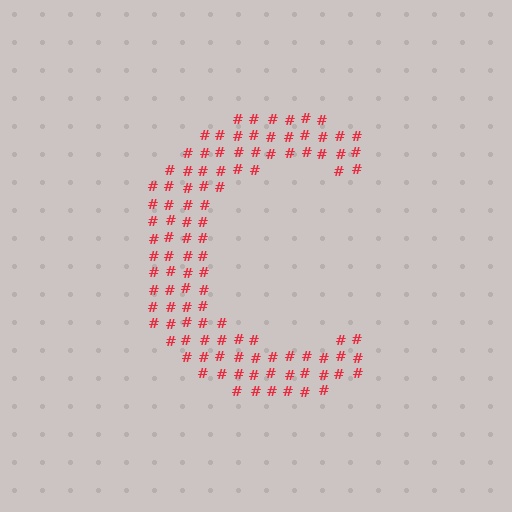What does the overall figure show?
The overall figure shows the letter C.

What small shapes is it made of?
It is made of small hash symbols.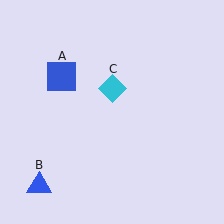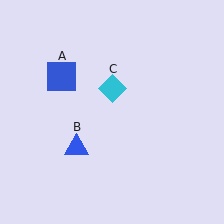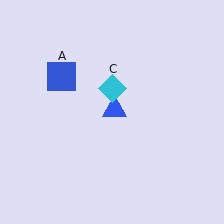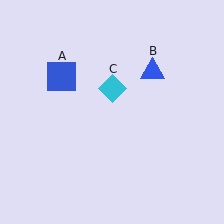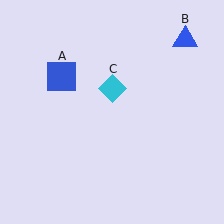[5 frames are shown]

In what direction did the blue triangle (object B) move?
The blue triangle (object B) moved up and to the right.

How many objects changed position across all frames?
1 object changed position: blue triangle (object B).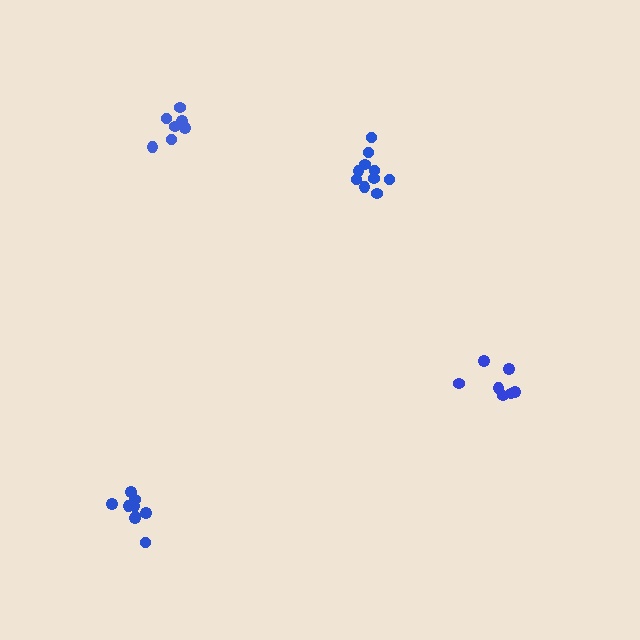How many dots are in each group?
Group 1: 10 dots, Group 2: 7 dots, Group 3: 7 dots, Group 4: 9 dots (33 total).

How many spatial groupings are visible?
There are 4 spatial groupings.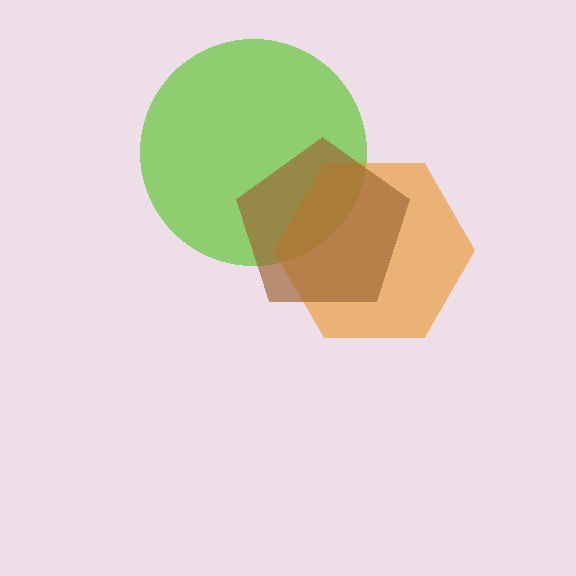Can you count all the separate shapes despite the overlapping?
Yes, there are 3 separate shapes.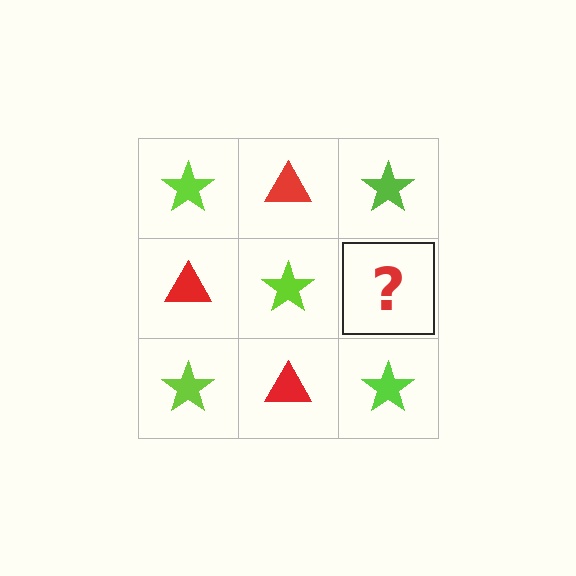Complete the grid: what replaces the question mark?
The question mark should be replaced with a red triangle.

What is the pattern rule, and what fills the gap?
The rule is that it alternates lime star and red triangle in a checkerboard pattern. The gap should be filled with a red triangle.